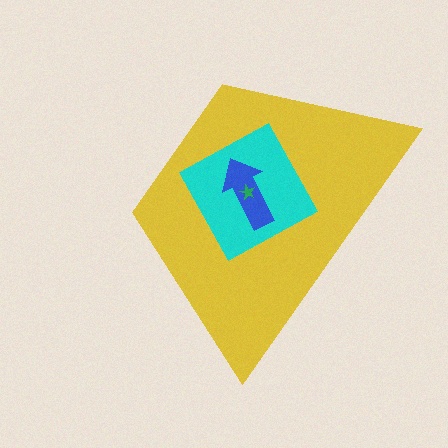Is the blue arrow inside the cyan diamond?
Yes.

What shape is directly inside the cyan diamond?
The blue arrow.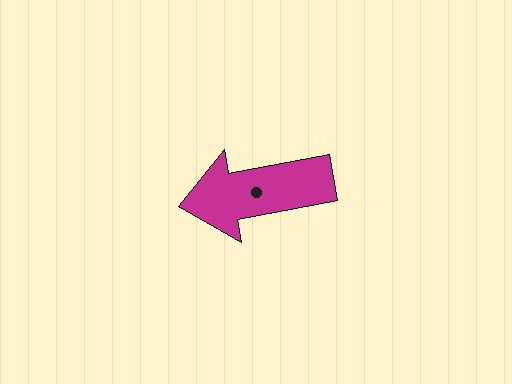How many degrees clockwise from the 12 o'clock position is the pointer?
Approximately 259 degrees.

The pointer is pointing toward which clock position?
Roughly 9 o'clock.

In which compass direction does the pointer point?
West.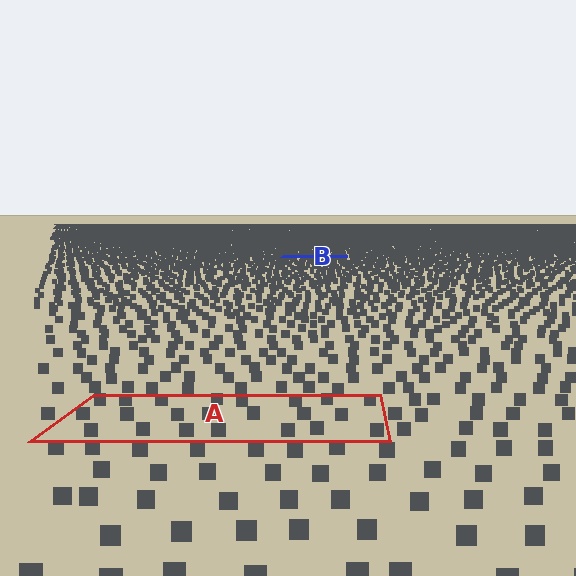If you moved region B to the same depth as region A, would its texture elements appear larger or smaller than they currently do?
They would appear larger. At a closer depth, the same texture elements are projected at a bigger on-screen size.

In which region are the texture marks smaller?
The texture marks are smaller in region B, because it is farther away.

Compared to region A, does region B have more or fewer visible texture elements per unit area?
Region B has more texture elements per unit area — they are packed more densely because it is farther away.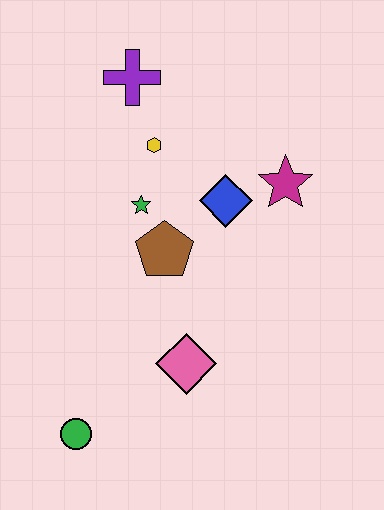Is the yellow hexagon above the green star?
Yes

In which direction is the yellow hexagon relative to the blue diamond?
The yellow hexagon is to the left of the blue diamond.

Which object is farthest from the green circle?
The purple cross is farthest from the green circle.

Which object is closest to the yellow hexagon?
The green star is closest to the yellow hexagon.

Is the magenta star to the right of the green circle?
Yes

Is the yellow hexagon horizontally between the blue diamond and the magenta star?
No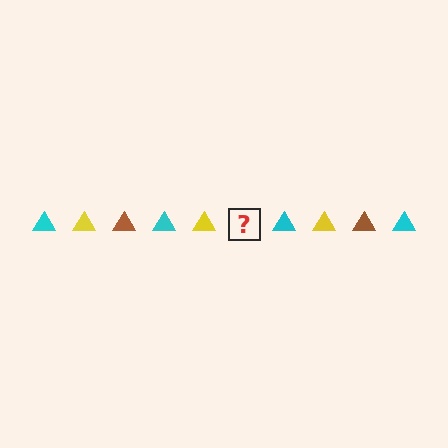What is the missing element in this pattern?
The missing element is a brown triangle.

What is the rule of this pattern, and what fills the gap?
The rule is that the pattern cycles through cyan, yellow, brown triangles. The gap should be filled with a brown triangle.